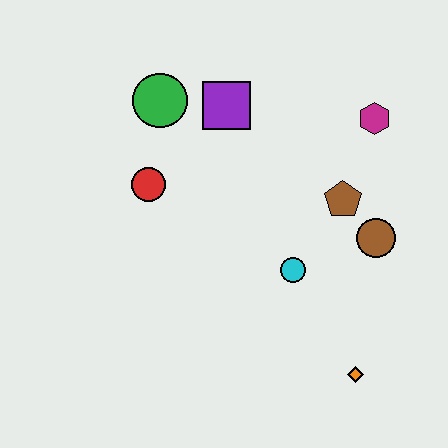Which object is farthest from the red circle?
The orange diamond is farthest from the red circle.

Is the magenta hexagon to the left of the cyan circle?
No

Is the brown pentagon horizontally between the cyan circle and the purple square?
No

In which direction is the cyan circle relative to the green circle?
The cyan circle is below the green circle.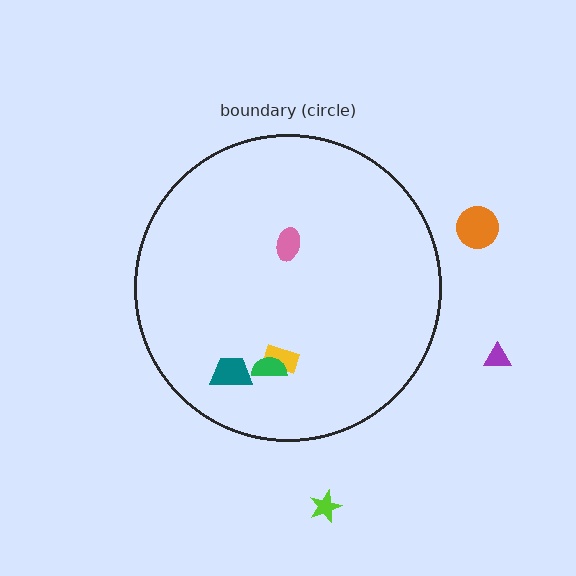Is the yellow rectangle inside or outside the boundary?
Inside.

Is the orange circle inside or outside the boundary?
Outside.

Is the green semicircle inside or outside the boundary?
Inside.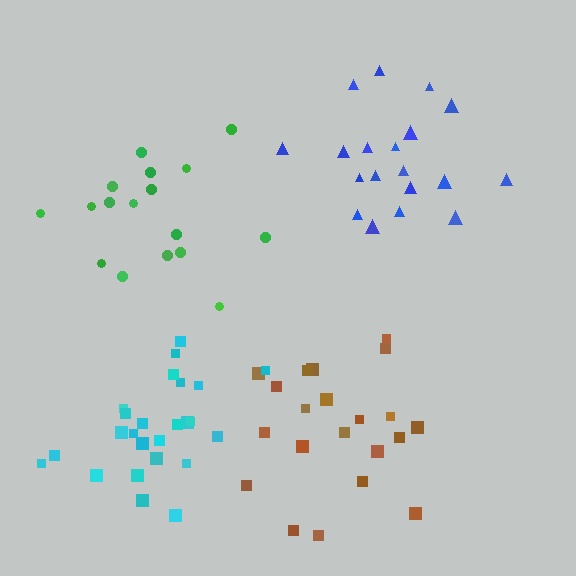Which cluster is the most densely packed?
Cyan.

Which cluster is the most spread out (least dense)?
Green.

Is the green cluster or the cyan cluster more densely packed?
Cyan.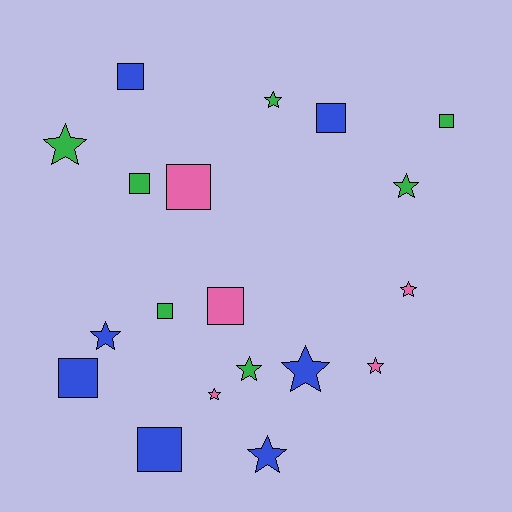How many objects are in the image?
There are 19 objects.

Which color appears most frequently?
Green, with 7 objects.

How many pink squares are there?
There are 2 pink squares.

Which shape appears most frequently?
Star, with 10 objects.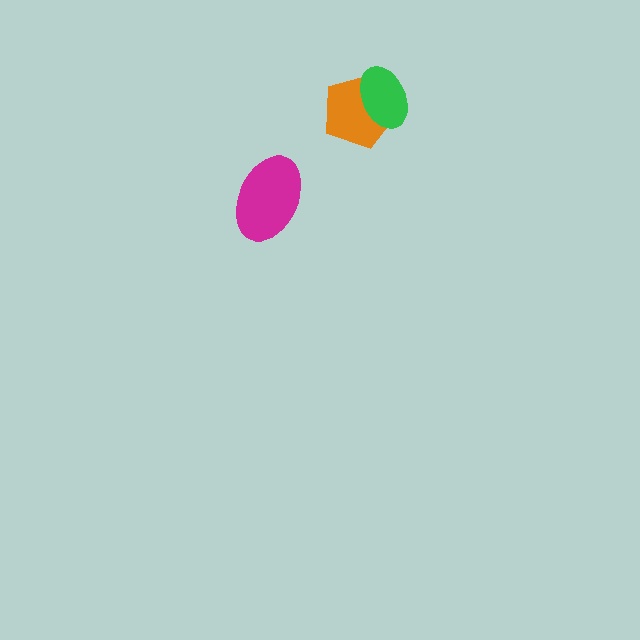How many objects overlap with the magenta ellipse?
0 objects overlap with the magenta ellipse.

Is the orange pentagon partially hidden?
Yes, it is partially covered by another shape.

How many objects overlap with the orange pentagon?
1 object overlaps with the orange pentagon.